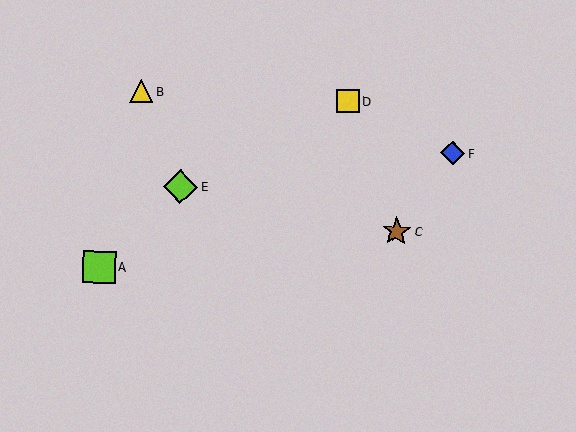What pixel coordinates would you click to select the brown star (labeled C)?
Click at (396, 231) to select the brown star C.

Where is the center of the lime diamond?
The center of the lime diamond is at (180, 187).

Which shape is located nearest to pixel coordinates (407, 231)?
The brown star (labeled C) at (396, 231) is nearest to that location.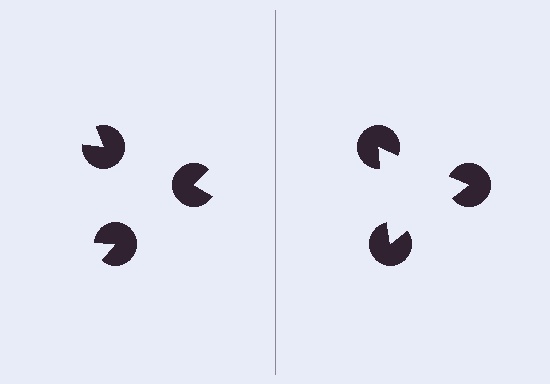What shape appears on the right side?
An illusory triangle.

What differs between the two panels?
The pac-man discs are positioned identically on both sides; only the wedge orientations differ. On the right they align to a triangle; on the left they are misaligned.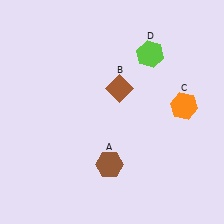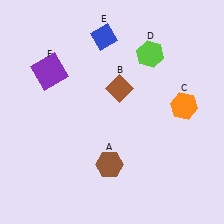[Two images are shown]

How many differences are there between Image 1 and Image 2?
There are 2 differences between the two images.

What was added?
A blue diamond (E), a purple square (F) were added in Image 2.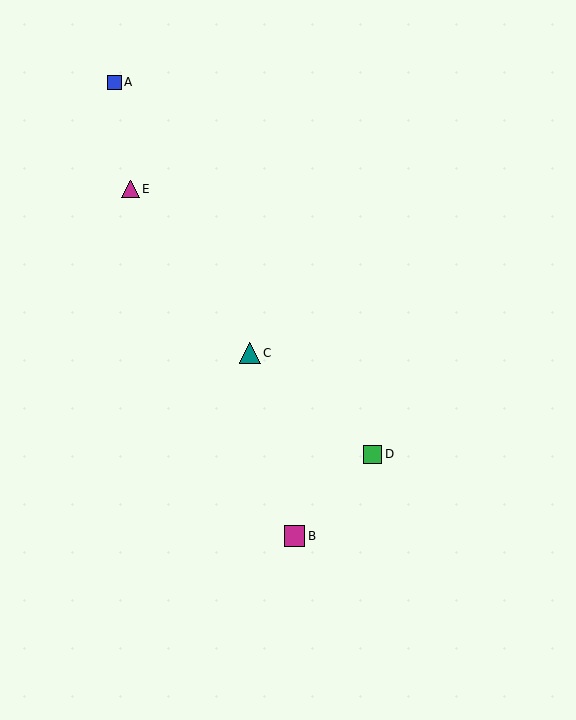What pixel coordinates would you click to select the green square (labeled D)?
Click at (373, 454) to select the green square D.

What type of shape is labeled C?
Shape C is a teal triangle.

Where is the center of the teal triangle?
The center of the teal triangle is at (250, 353).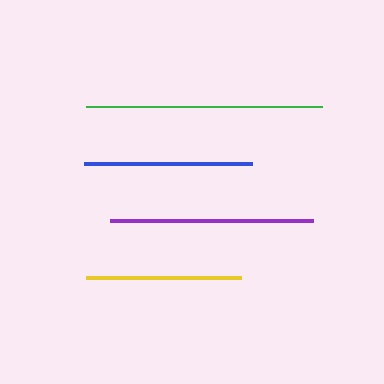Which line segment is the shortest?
The yellow line is the shortest at approximately 155 pixels.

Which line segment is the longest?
The green line is the longest at approximately 236 pixels.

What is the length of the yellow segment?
The yellow segment is approximately 155 pixels long.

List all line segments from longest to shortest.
From longest to shortest: green, purple, blue, yellow.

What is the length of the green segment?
The green segment is approximately 236 pixels long.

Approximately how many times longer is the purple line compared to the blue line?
The purple line is approximately 1.2 times the length of the blue line.